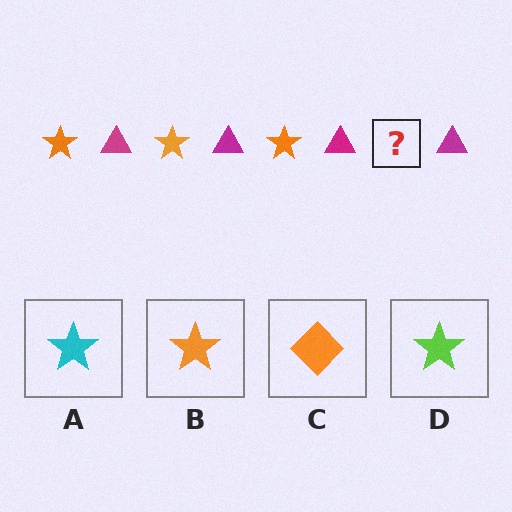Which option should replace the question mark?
Option B.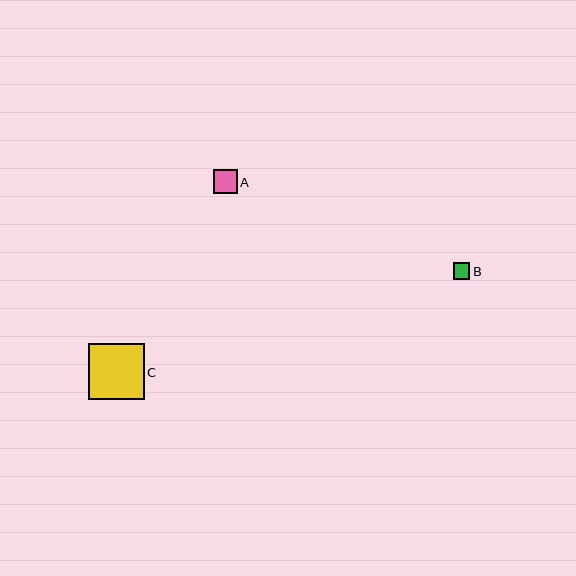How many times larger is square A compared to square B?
Square A is approximately 1.4 times the size of square B.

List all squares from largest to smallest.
From largest to smallest: C, A, B.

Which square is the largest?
Square C is the largest with a size of approximately 56 pixels.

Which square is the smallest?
Square B is the smallest with a size of approximately 17 pixels.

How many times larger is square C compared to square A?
Square C is approximately 2.3 times the size of square A.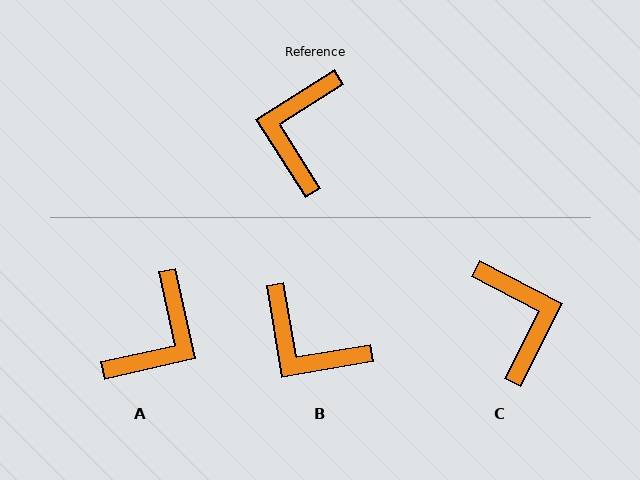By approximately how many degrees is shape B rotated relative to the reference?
Approximately 67 degrees counter-clockwise.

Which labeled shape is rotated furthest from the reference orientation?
A, about 160 degrees away.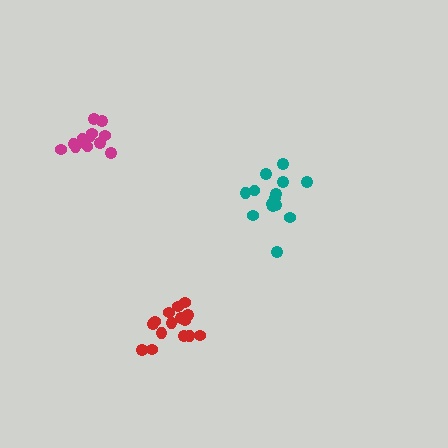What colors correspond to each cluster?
The clusters are colored: teal, magenta, red.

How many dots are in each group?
Group 1: 14 dots, Group 2: 13 dots, Group 3: 15 dots (42 total).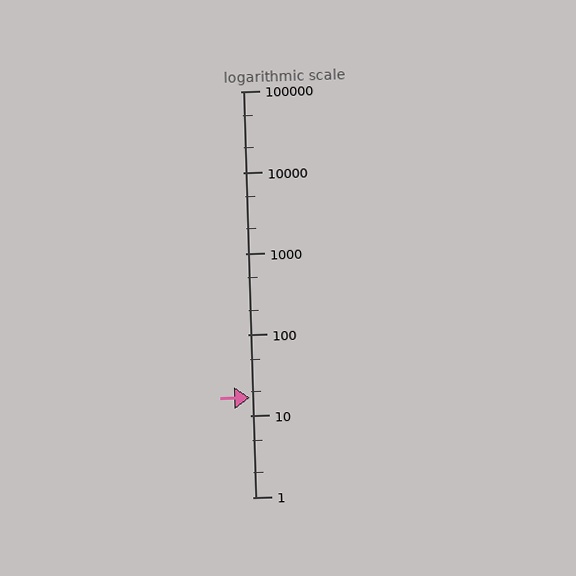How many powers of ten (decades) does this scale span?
The scale spans 5 decades, from 1 to 100000.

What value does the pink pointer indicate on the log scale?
The pointer indicates approximately 17.